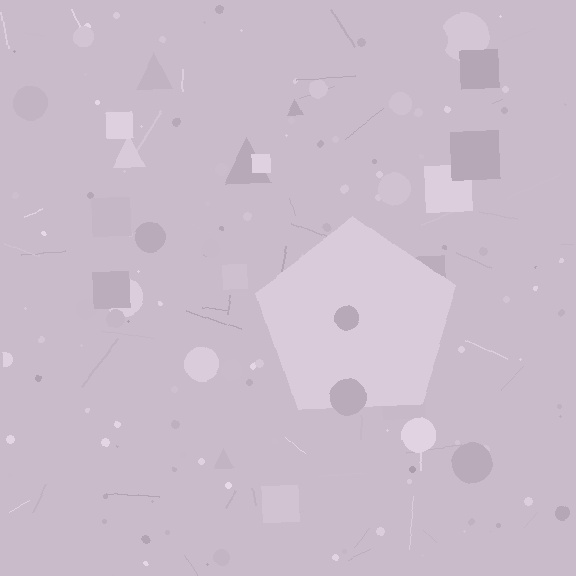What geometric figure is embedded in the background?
A pentagon is embedded in the background.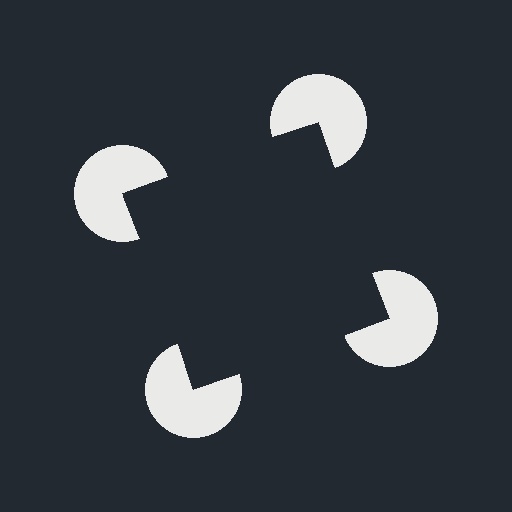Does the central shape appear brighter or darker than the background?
It typically appears slightly darker than the background, even though no actual brightness change is drawn.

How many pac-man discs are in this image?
There are 4 — one at each vertex of the illusory square.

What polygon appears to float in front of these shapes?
An illusory square — its edges are inferred from the aligned wedge cuts in the pac-man discs, not physically drawn.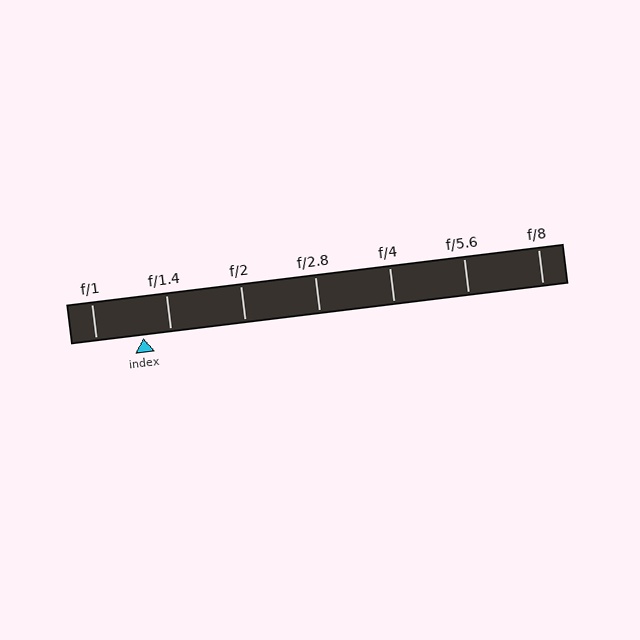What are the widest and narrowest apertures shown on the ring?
The widest aperture shown is f/1 and the narrowest is f/8.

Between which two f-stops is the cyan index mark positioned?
The index mark is between f/1 and f/1.4.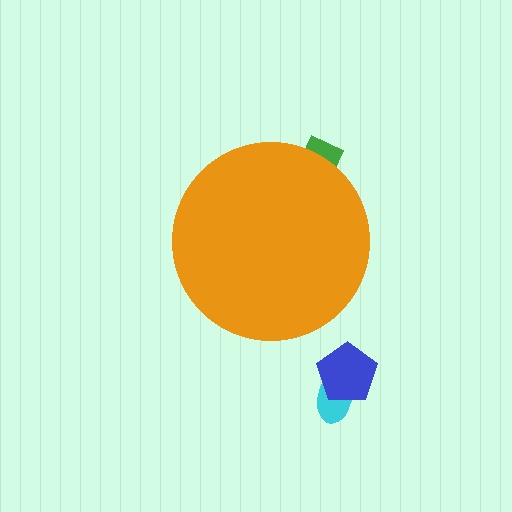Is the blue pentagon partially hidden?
No, the blue pentagon is fully visible.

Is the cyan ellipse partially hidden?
No, the cyan ellipse is fully visible.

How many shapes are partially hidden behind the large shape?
1 shape is partially hidden.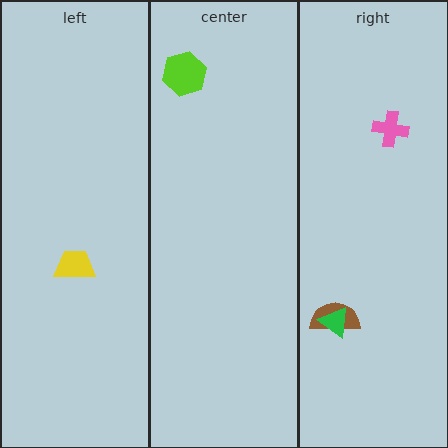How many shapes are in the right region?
3.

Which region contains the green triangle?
The right region.